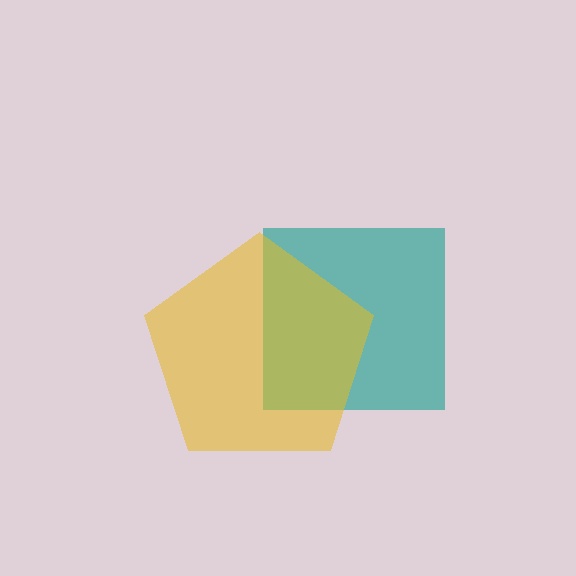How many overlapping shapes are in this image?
There are 2 overlapping shapes in the image.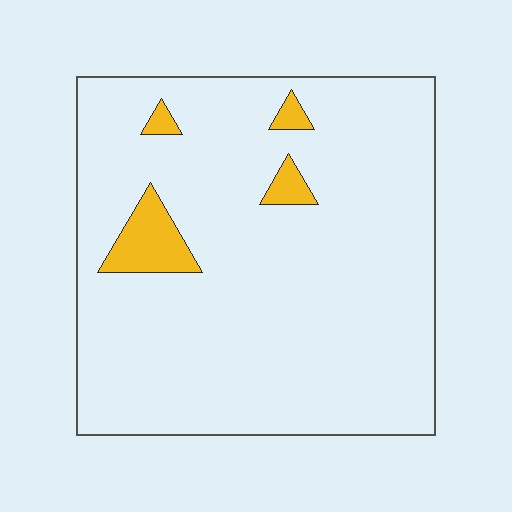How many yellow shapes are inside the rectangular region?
4.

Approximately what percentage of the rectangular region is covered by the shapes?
Approximately 5%.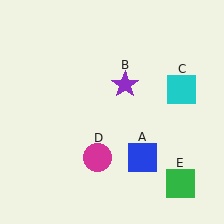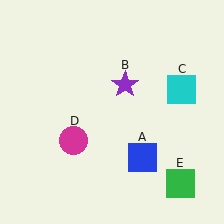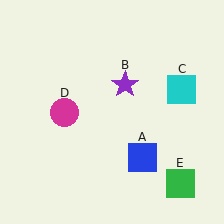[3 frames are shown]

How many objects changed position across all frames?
1 object changed position: magenta circle (object D).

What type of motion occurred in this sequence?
The magenta circle (object D) rotated clockwise around the center of the scene.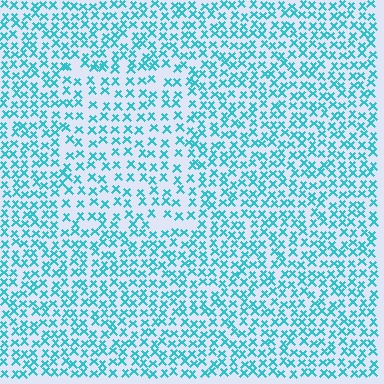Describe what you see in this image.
The image contains small cyan elements arranged at two different densities. A rectangle-shaped region is visible where the elements are less densely packed than the surrounding area.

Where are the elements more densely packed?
The elements are more densely packed outside the rectangle boundary.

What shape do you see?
I see a rectangle.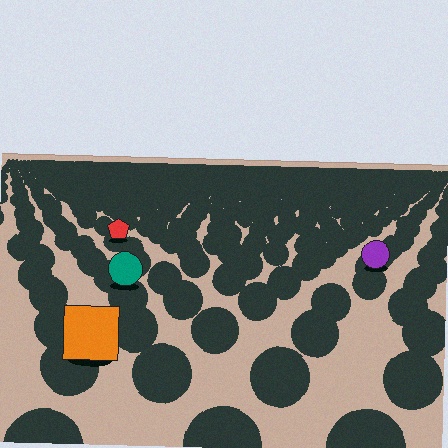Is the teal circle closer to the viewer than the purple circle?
Yes. The teal circle is closer — you can tell from the texture gradient: the ground texture is coarser near it.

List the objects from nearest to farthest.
From nearest to farthest: the orange square, the teal circle, the purple circle, the red pentagon.